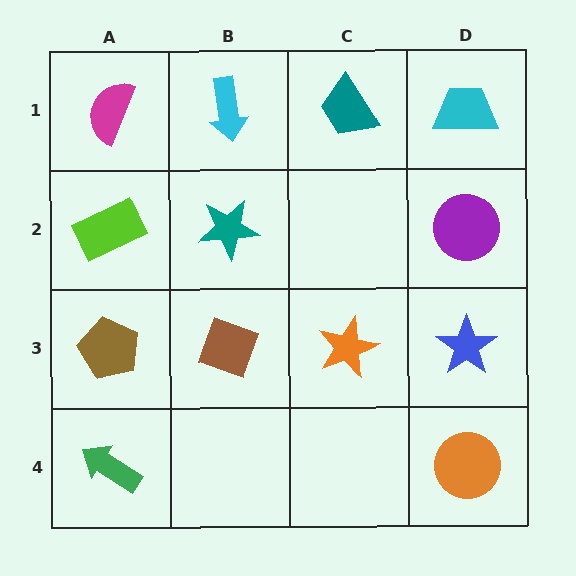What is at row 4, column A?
A green arrow.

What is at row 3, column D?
A blue star.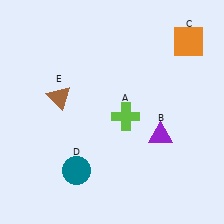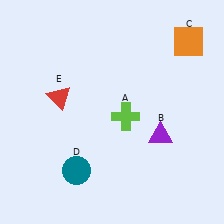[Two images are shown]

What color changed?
The triangle (E) changed from brown in Image 1 to red in Image 2.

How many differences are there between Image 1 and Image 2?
There is 1 difference between the two images.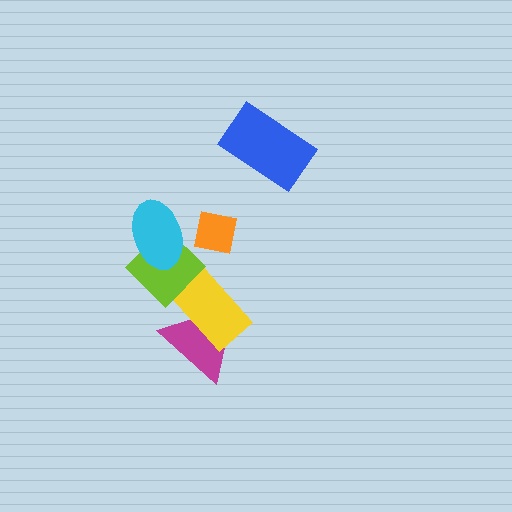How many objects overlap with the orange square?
0 objects overlap with the orange square.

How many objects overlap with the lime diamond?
2 objects overlap with the lime diamond.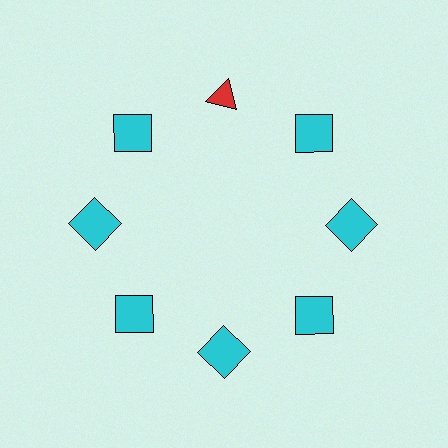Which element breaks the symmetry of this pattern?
The red triangle at roughly the 12 o'clock position breaks the symmetry. All other shapes are cyan squares.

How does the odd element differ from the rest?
It differs in both color (red instead of cyan) and shape (triangle instead of square).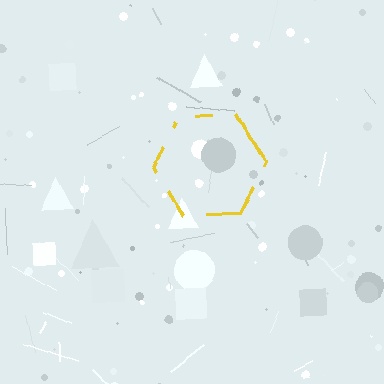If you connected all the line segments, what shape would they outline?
They would outline a hexagon.